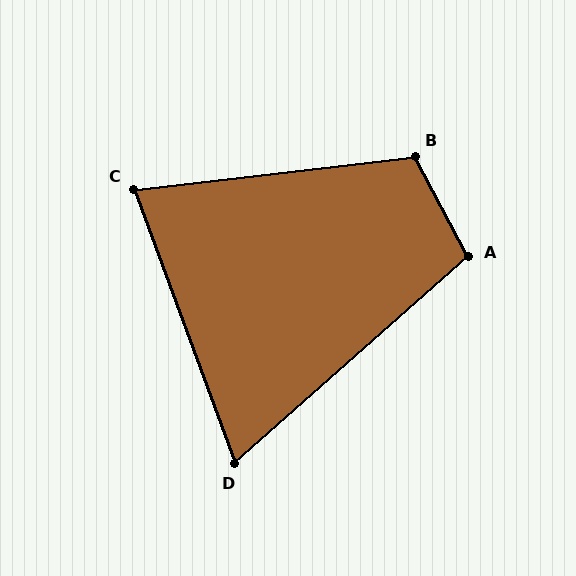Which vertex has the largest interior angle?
B, at approximately 111 degrees.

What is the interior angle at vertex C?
Approximately 76 degrees (acute).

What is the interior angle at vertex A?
Approximately 104 degrees (obtuse).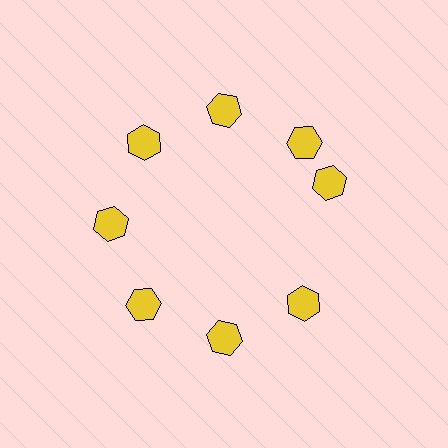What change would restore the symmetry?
The symmetry would be restored by rotating it back into even spacing with its neighbors so that all 8 hexagons sit at equal angles and equal distance from the center.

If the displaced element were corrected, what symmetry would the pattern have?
It would have 8-fold rotational symmetry — the pattern would map onto itself every 45 degrees.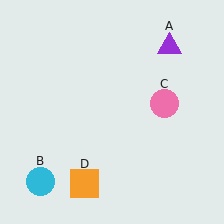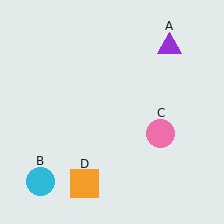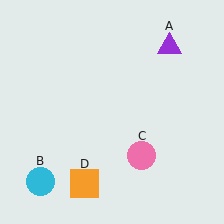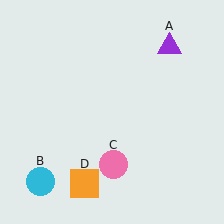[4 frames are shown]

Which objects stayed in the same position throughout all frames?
Purple triangle (object A) and cyan circle (object B) and orange square (object D) remained stationary.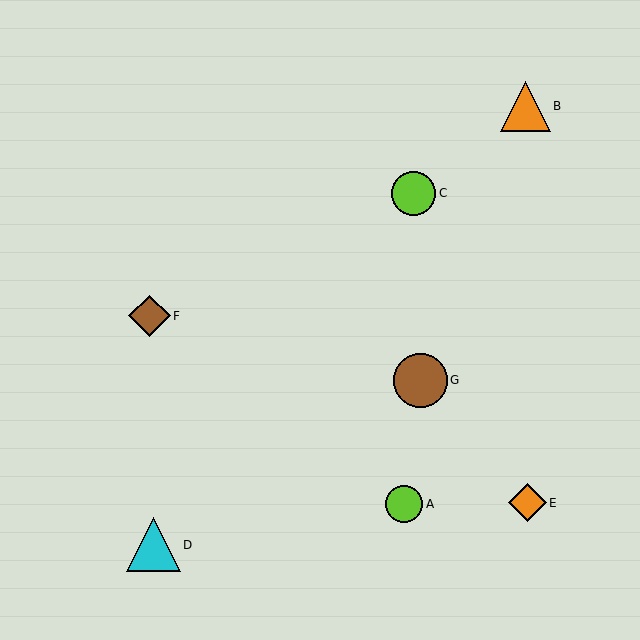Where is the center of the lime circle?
The center of the lime circle is at (404, 504).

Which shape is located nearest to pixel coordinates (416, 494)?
The lime circle (labeled A) at (404, 504) is nearest to that location.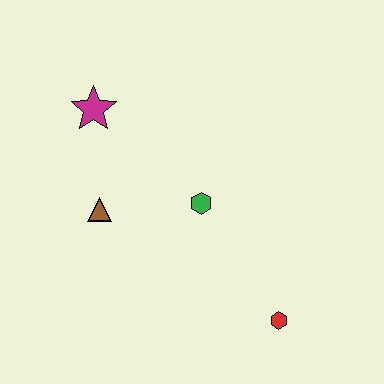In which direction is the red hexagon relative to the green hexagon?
The red hexagon is below the green hexagon.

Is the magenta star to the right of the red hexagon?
No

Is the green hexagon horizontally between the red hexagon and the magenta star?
Yes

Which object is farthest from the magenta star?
The red hexagon is farthest from the magenta star.